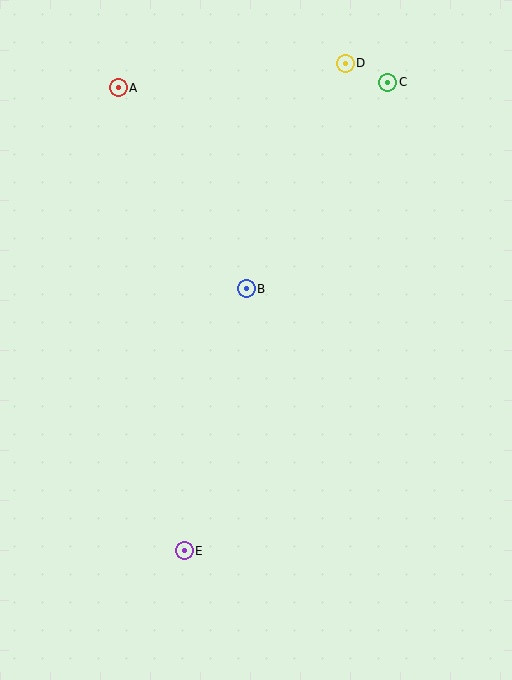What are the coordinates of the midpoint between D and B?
The midpoint between D and B is at (296, 176).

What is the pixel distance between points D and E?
The distance between D and E is 514 pixels.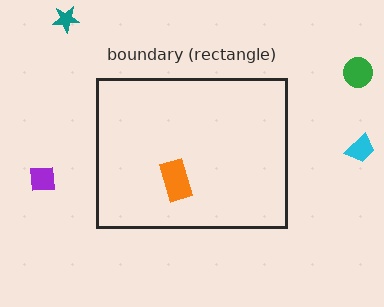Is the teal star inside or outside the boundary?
Outside.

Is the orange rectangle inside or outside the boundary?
Inside.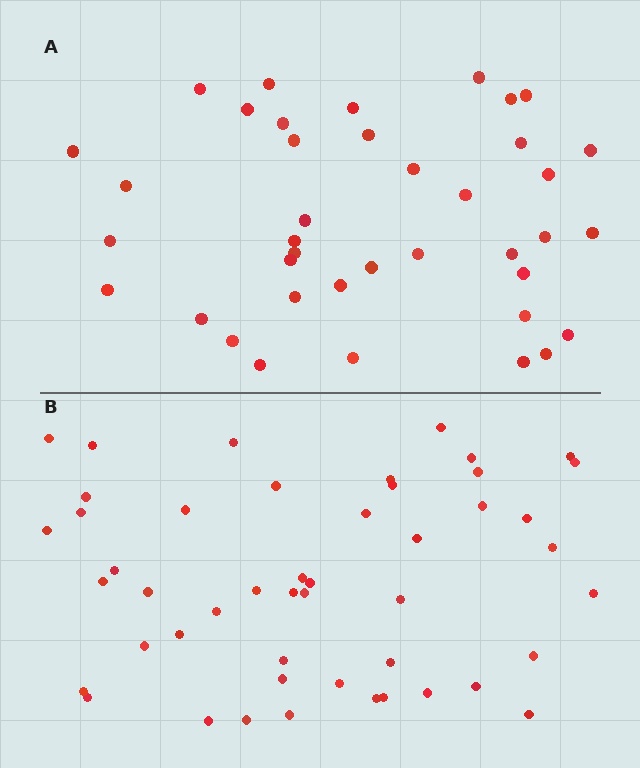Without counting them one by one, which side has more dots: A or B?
Region B (the bottom region) has more dots.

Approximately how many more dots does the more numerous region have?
Region B has roughly 8 or so more dots than region A.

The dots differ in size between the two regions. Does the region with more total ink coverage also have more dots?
No. Region A has more total ink coverage because its dots are larger, but region B actually contains more individual dots. Total area can be misleading — the number of items is what matters here.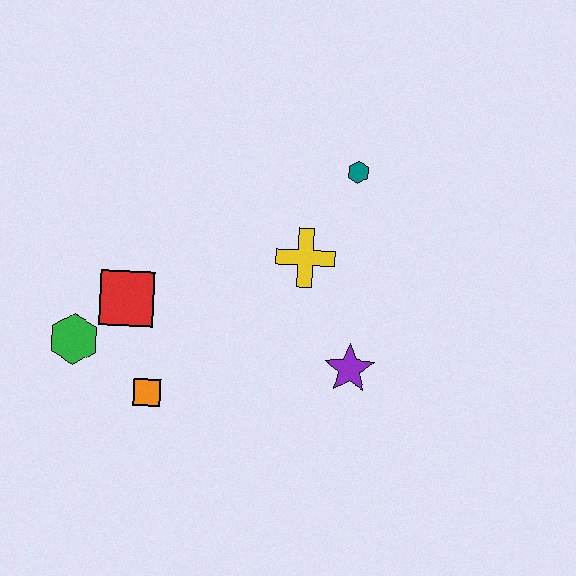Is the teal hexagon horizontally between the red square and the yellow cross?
No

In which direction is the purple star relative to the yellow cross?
The purple star is below the yellow cross.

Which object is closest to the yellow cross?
The teal hexagon is closest to the yellow cross.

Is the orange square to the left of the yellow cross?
Yes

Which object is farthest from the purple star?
The green hexagon is farthest from the purple star.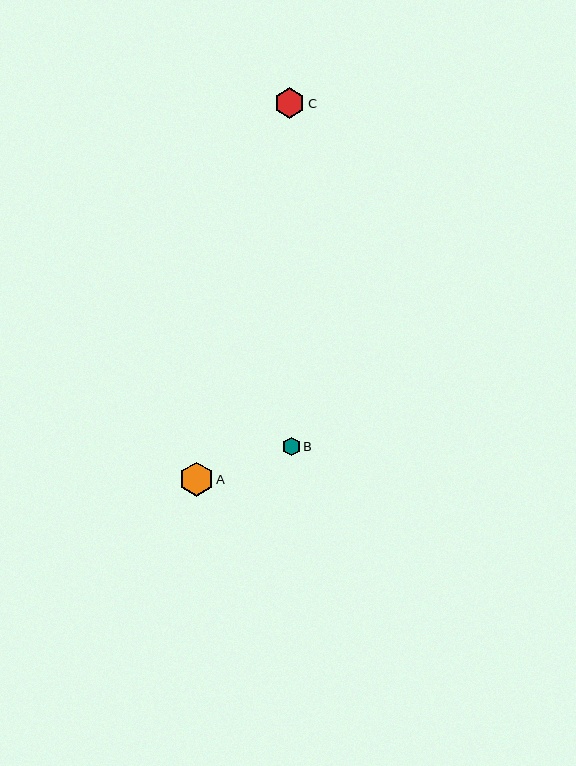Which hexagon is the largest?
Hexagon A is the largest with a size of approximately 34 pixels.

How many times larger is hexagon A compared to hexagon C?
Hexagon A is approximately 1.1 times the size of hexagon C.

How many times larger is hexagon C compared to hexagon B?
Hexagon C is approximately 1.6 times the size of hexagon B.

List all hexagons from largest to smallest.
From largest to smallest: A, C, B.